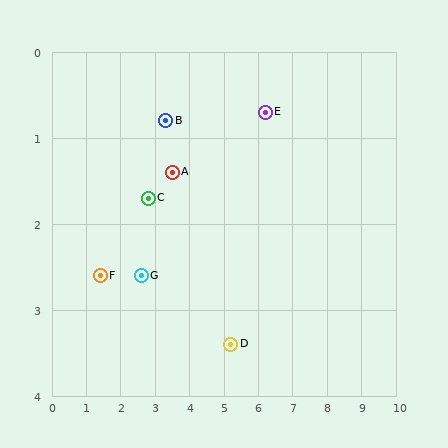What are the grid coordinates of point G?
Point G is at approximately (2.6, 2.6).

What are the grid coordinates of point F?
Point F is at approximately (1.4, 2.6).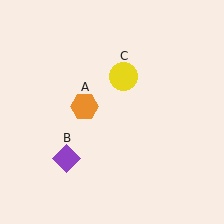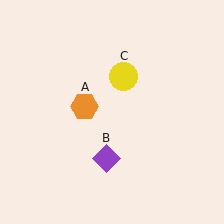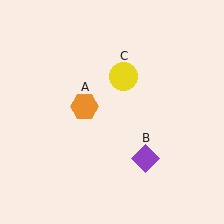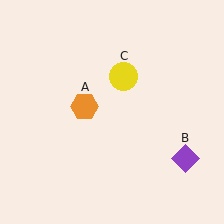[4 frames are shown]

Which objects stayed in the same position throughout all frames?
Orange hexagon (object A) and yellow circle (object C) remained stationary.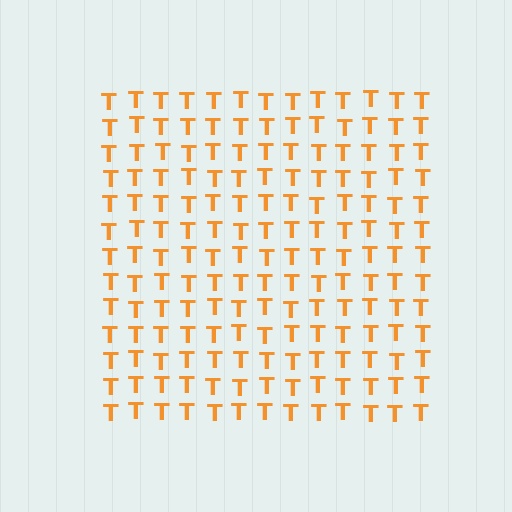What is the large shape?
The large shape is a square.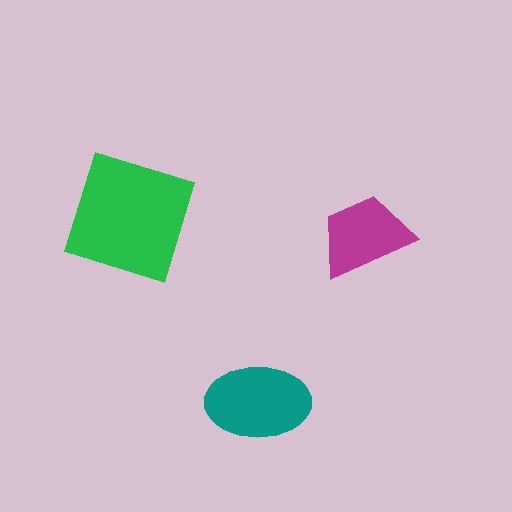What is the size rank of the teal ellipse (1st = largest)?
2nd.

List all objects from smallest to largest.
The magenta trapezoid, the teal ellipse, the green square.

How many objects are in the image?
There are 3 objects in the image.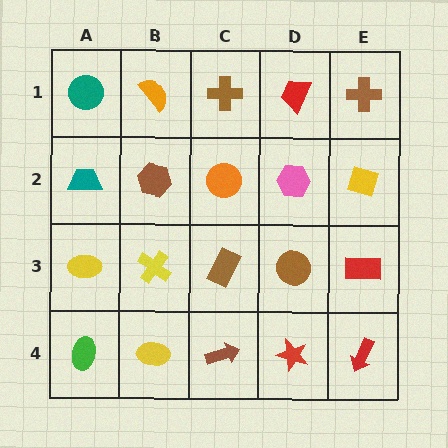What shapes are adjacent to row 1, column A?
A teal trapezoid (row 2, column A), an orange semicircle (row 1, column B).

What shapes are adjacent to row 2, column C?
A brown cross (row 1, column C), a brown rectangle (row 3, column C), a brown hexagon (row 2, column B), a pink hexagon (row 2, column D).